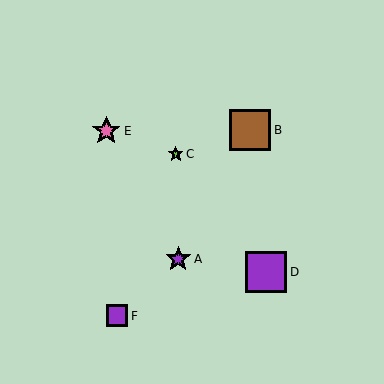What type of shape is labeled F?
Shape F is a purple square.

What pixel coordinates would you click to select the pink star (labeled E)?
Click at (106, 131) to select the pink star E.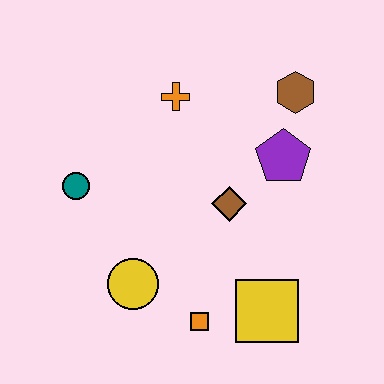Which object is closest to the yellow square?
The orange square is closest to the yellow square.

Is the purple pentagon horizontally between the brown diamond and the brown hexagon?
Yes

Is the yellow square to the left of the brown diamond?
No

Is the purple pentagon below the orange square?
No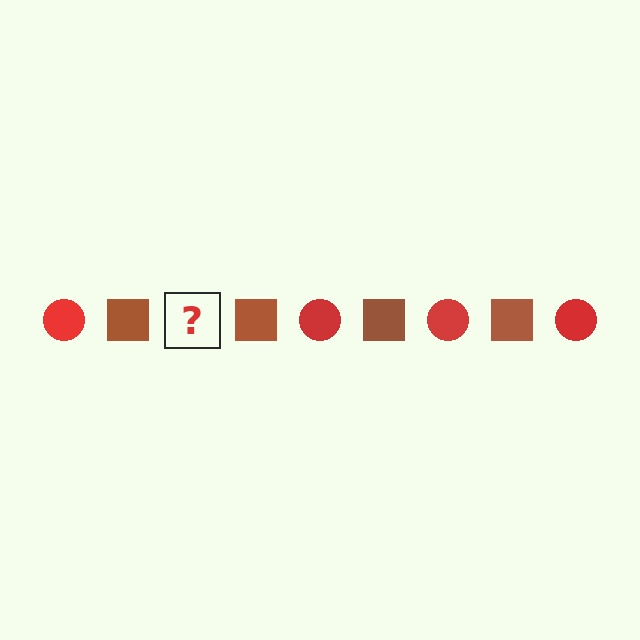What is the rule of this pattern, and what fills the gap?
The rule is that the pattern alternates between red circle and brown square. The gap should be filled with a red circle.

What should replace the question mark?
The question mark should be replaced with a red circle.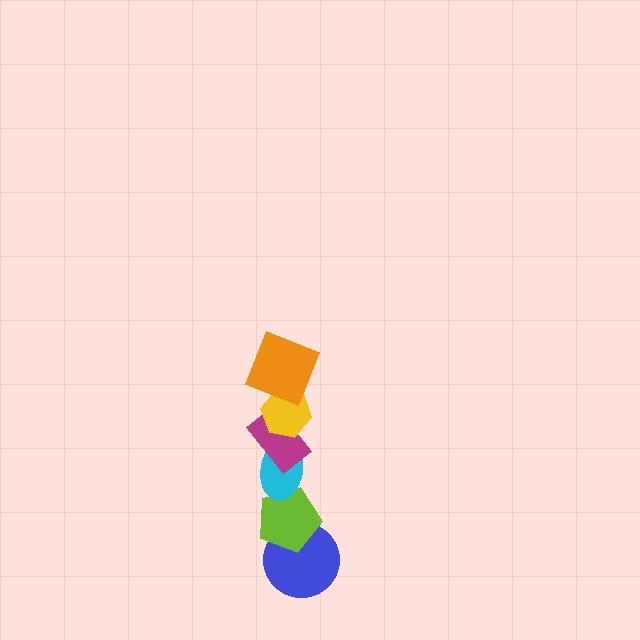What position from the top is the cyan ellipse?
The cyan ellipse is 4th from the top.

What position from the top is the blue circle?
The blue circle is 6th from the top.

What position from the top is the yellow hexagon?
The yellow hexagon is 2nd from the top.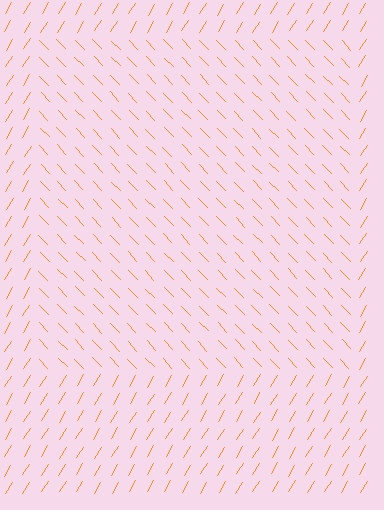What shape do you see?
I see a rectangle.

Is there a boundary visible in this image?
Yes, there is a texture boundary formed by a change in line orientation.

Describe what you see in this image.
The image is filled with small orange line segments. A rectangle region in the image has lines oriented differently from the surrounding lines, creating a visible texture boundary.